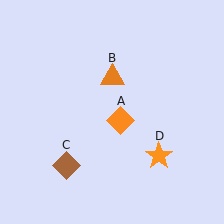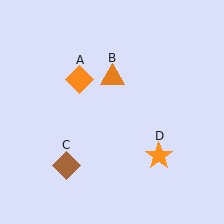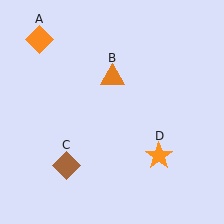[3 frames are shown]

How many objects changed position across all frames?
1 object changed position: orange diamond (object A).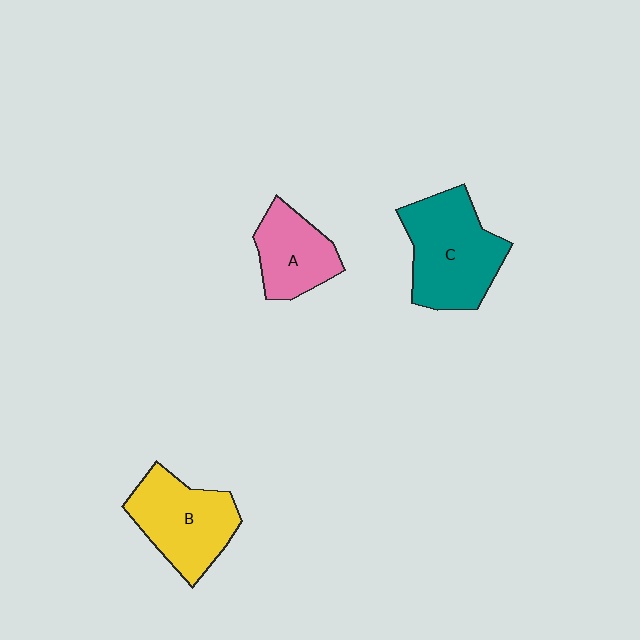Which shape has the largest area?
Shape C (teal).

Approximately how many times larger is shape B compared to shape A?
Approximately 1.3 times.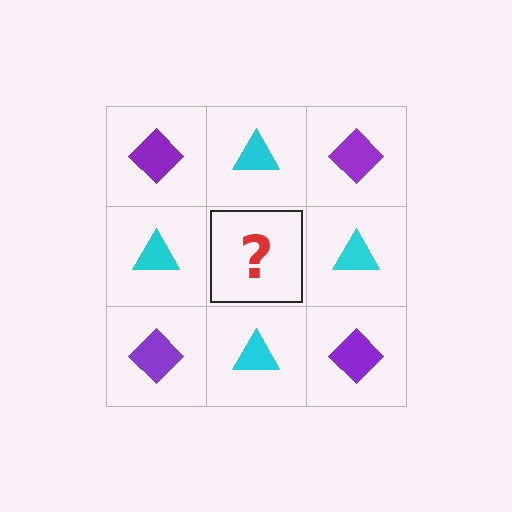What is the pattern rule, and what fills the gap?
The rule is that it alternates purple diamond and cyan triangle in a checkerboard pattern. The gap should be filled with a purple diamond.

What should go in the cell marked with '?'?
The missing cell should contain a purple diamond.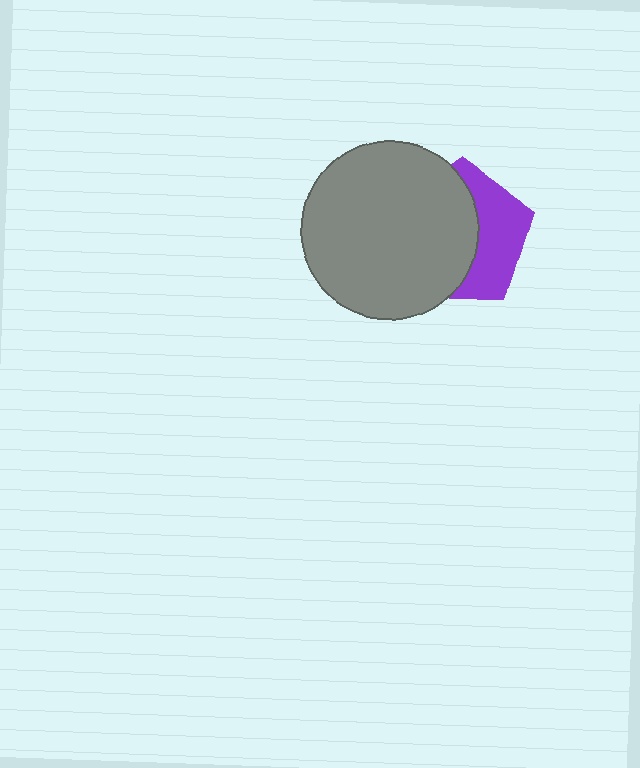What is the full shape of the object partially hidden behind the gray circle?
The partially hidden object is a purple pentagon.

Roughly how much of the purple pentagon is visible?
A small part of it is visible (roughly 41%).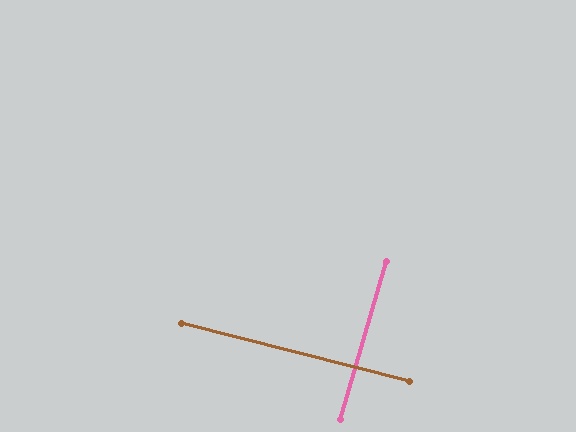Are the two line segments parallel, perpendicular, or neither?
Perpendicular — they meet at approximately 88°.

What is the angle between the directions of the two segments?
Approximately 88 degrees.